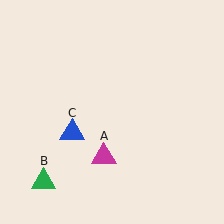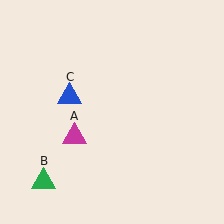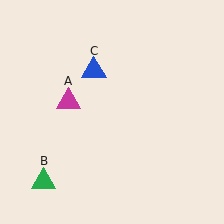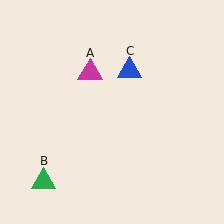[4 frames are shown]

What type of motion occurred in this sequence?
The magenta triangle (object A), blue triangle (object C) rotated clockwise around the center of the scene.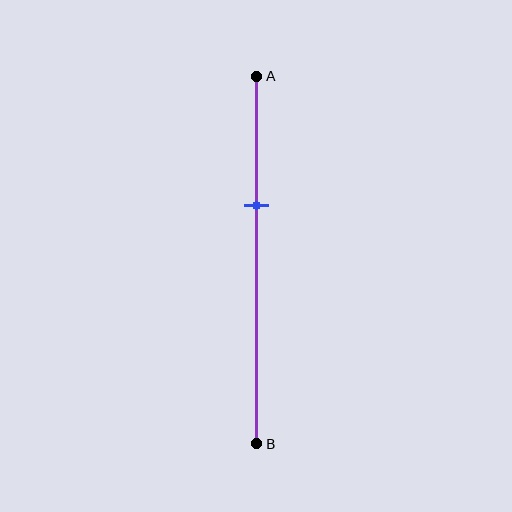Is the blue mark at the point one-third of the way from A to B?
Yes, the mark is approximately at the one-third point.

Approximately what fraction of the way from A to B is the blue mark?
The blue mark is approximately 35% of the way from A to B.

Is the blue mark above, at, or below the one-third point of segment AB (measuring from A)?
The blue mark is approximately at the one-third point of segment AB.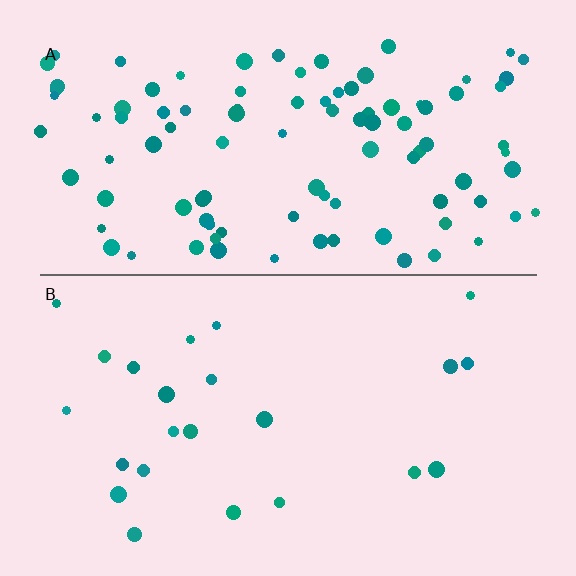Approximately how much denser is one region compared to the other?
Approximately 4.3× — region A over region B.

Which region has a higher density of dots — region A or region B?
A (the top).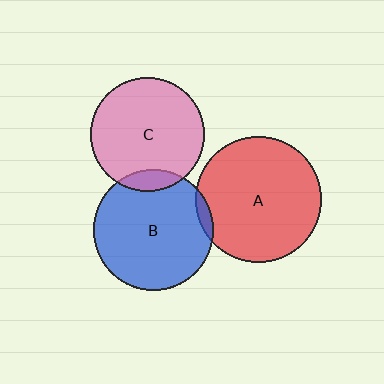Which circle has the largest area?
Circle A (red).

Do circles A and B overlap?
Yes.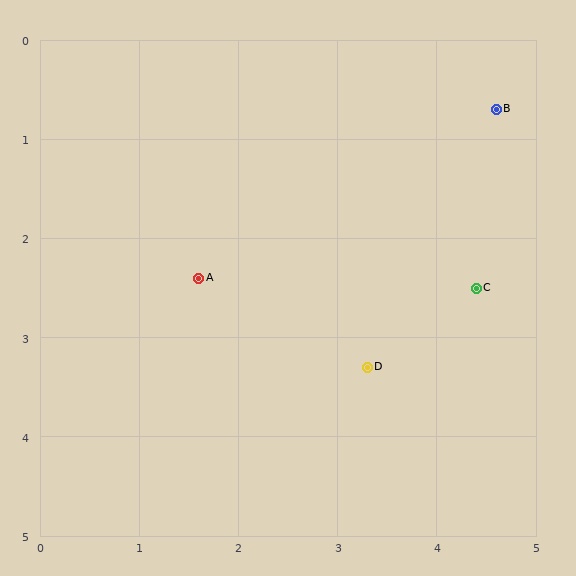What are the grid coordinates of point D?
Point D is at approximately (3.3, 3.3).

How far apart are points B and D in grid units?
Points B and D are about 2.9 grid units apart.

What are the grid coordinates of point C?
Point C is at approximately (4.4, 2.5).